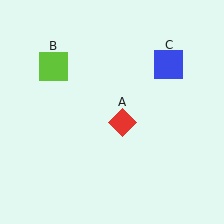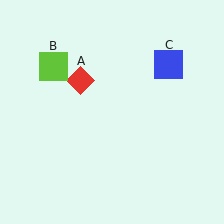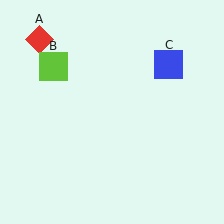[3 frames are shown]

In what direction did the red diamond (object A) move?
The red diamond (object A) moved up and to the left.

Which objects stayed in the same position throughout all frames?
Lime square (object B) and blue square (object C) remained stationary.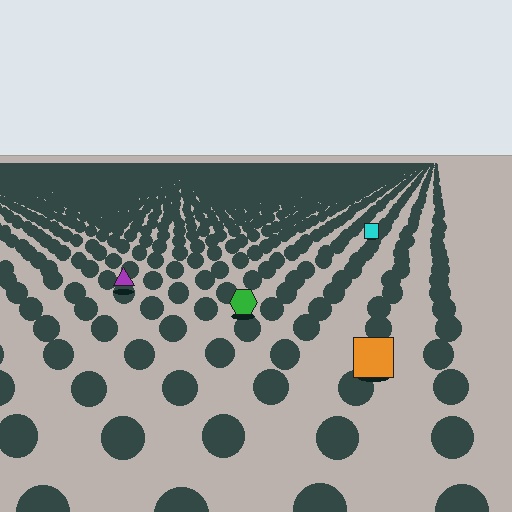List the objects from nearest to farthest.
From nearest to farthest: the orange square, the green hexagon, the purple triangle, the cyan square.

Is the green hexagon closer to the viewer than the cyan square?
Yes. The green hexagon is closer — you can tell from the texture gradient: the ground texture is coarser near it.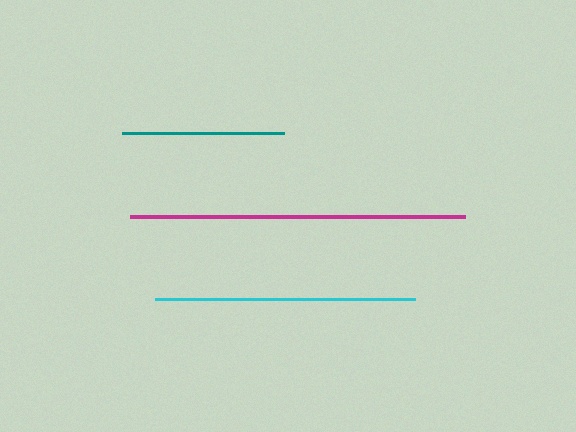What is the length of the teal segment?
The teal segment is approximately 162 pixels long.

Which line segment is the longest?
The magenta line is the longest at approximately 335 pixels.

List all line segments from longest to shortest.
From longest to shortest: magenta, cyan, teal.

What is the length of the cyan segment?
The cyan segment is approximately 260 pixels long.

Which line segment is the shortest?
The teal line is the shortest at approximately 162 pixels.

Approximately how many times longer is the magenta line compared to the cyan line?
The magenta line is approximately 1.3 times the length of the cyan line.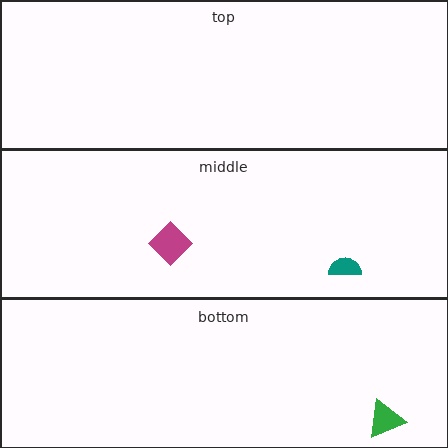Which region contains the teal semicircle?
The middle region.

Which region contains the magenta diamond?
The middle region.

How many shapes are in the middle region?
2.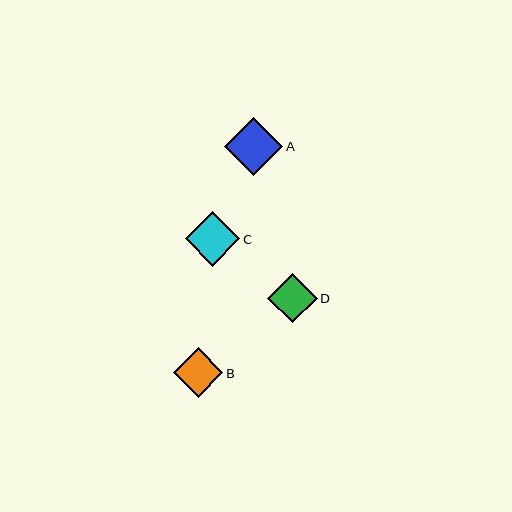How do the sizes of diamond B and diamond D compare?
Diamond B and diamond D are approximately the same size.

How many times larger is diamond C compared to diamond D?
Diamond C is approximately 1.1 times the size of diamond D.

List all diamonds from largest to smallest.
From largest to smallest: A, C, B, D.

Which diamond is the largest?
Diamond A is the largest with a size of approximately 58 pixels.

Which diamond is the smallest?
Diamond D is the smallest with a size of approximately 49 pixels.